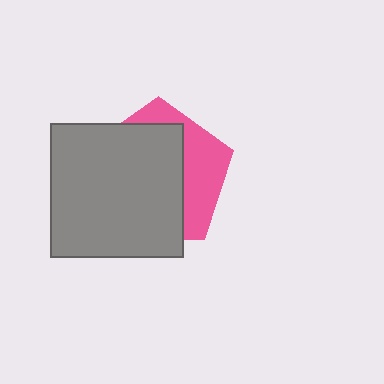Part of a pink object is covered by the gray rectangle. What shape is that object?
It is a pentagon.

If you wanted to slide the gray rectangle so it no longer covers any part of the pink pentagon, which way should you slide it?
Slide it toward the lower-left — that is the most direct way to separate the two shapes.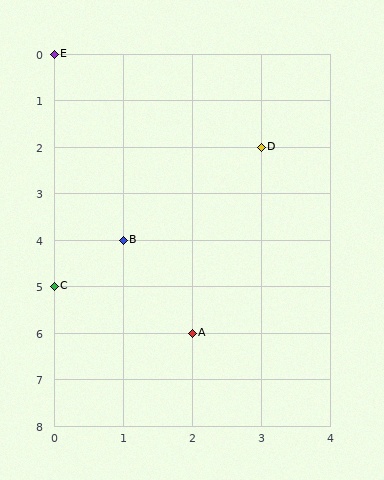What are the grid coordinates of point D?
Point D is at grid coordinates (3, 2).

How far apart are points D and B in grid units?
Points D and B are 2 columns and 2 rows apart (about 2.8 grid units diagonally).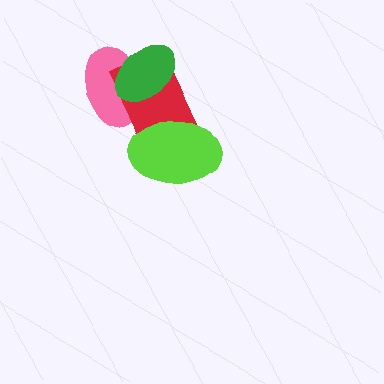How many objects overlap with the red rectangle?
3 objects overlap with the red rectangle.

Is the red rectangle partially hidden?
Yes, it is partially covered by another shape.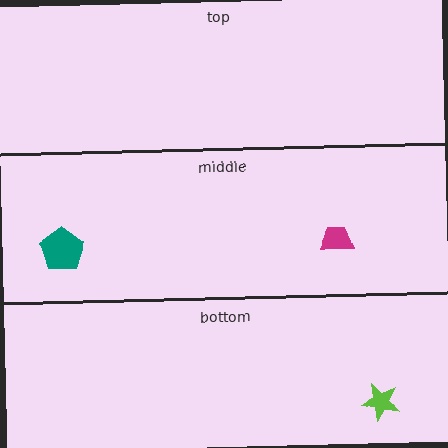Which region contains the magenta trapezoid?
The middle region.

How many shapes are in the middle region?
2.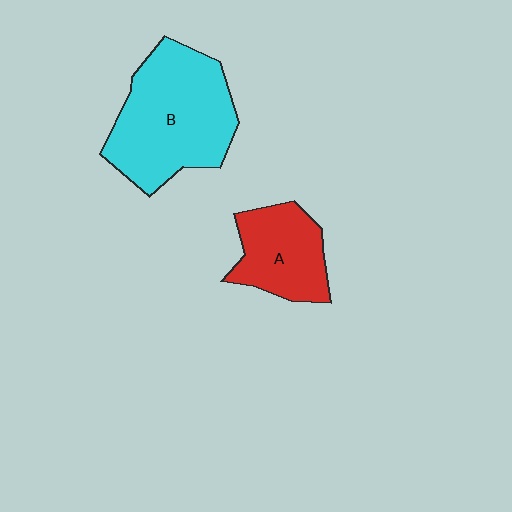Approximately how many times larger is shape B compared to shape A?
Approximately 1.8 times.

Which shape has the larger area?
Shape B (cyan).